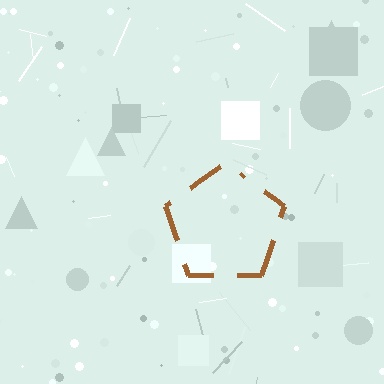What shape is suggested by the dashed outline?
The dashed outline suggests a pentagon.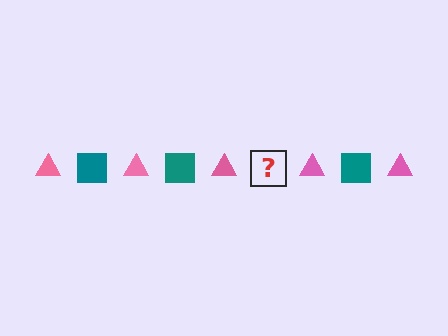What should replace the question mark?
The question mark should be replaced with a teal square.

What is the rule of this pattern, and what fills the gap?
The rule is that the pattern alternates between pink triangle and teal square. The gap should be filled with a teal square.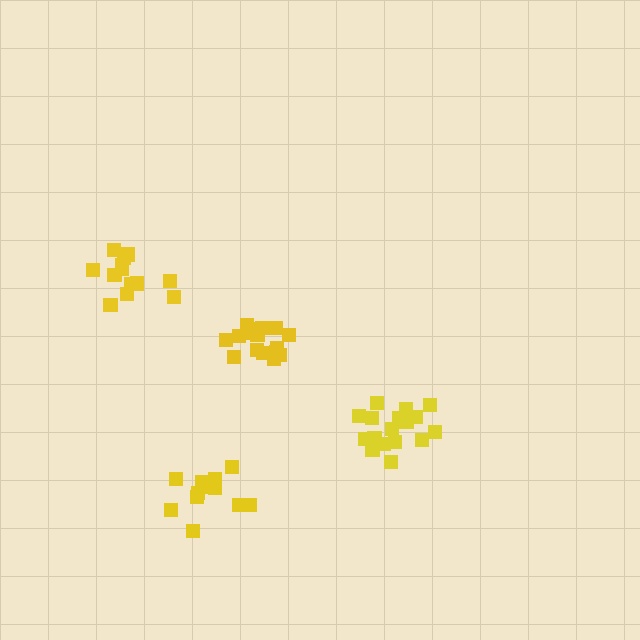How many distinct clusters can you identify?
There are 4 distinct clusters.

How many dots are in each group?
Group 1: 13 dots, Group 2: 18 dots, Group 3: 16 dots, Group 4: 14 dots (61 total).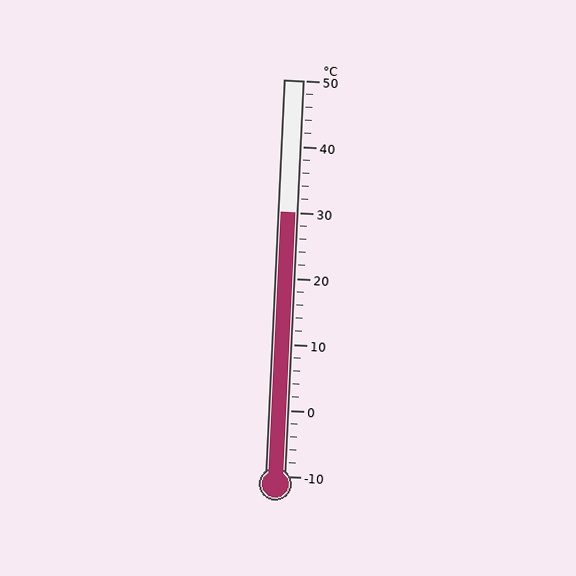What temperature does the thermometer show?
The thermometer shows approximately 30°C.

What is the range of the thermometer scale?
The thermometer scale ranges from -10°C to 50°C.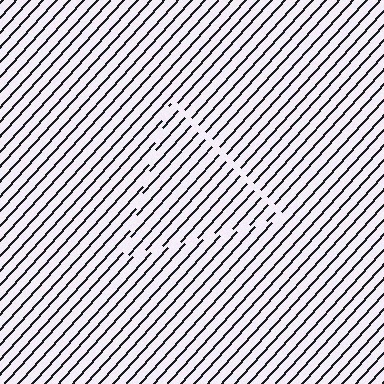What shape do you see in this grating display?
An illusory triangle. The interior of the shape contains the same grating, shifted by half a period — the contour is defined by the phase discontinuity where line-ends from the inner and outer gratings abut.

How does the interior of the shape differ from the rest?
The interior of the shape contains the same grating, shifted by half a period — the contour is defined by the phase discontinuity where line-ends from the inner and outer gratings abut.